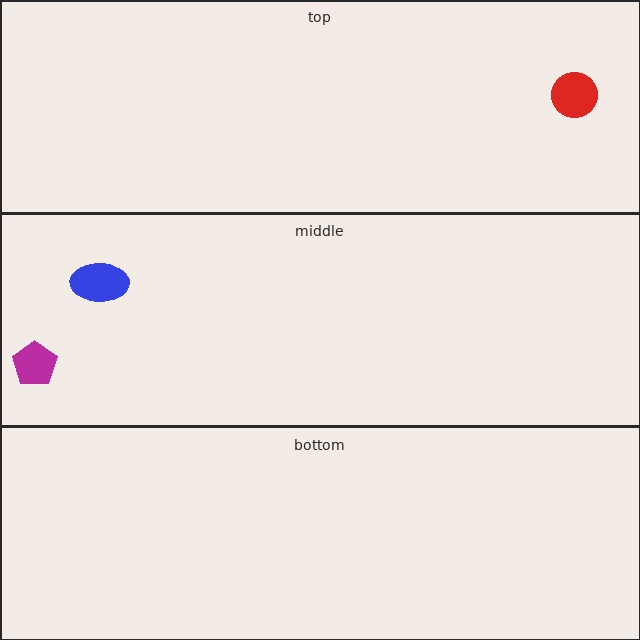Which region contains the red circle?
The top region.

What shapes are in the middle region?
The blue ellipse, the magenta pentagon.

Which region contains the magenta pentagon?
The middle region.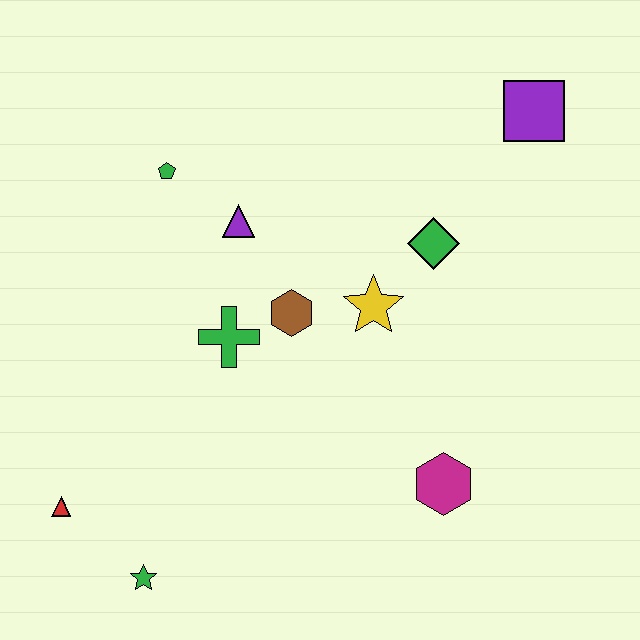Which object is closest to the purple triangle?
The green pentagon is closest to the purple triangle.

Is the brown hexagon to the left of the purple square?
Yes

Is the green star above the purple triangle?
No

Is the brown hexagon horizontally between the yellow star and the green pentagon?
Yes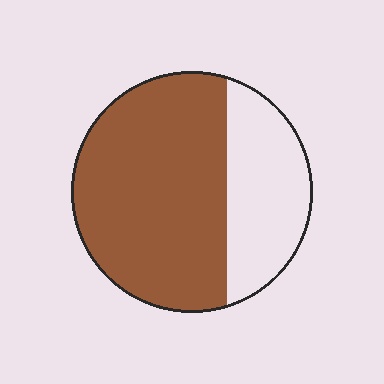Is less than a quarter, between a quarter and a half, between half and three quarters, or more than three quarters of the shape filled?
Between half and three quarters.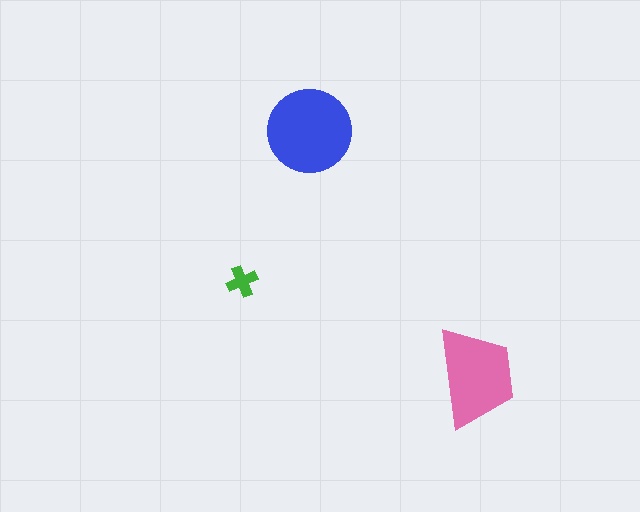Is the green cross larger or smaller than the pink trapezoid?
Smaller.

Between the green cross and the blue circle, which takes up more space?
The blue circle.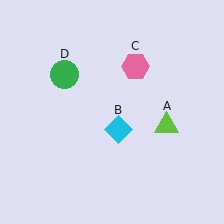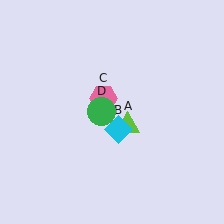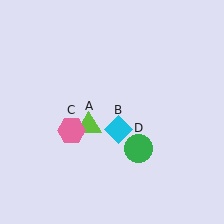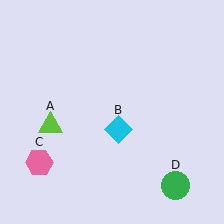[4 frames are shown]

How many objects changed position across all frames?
3 objects changed position: lime triangle (object A), pink hexagon (object C), green circle (object D).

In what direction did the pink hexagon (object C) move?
The pink hexagon (object C) moved down and to the left.